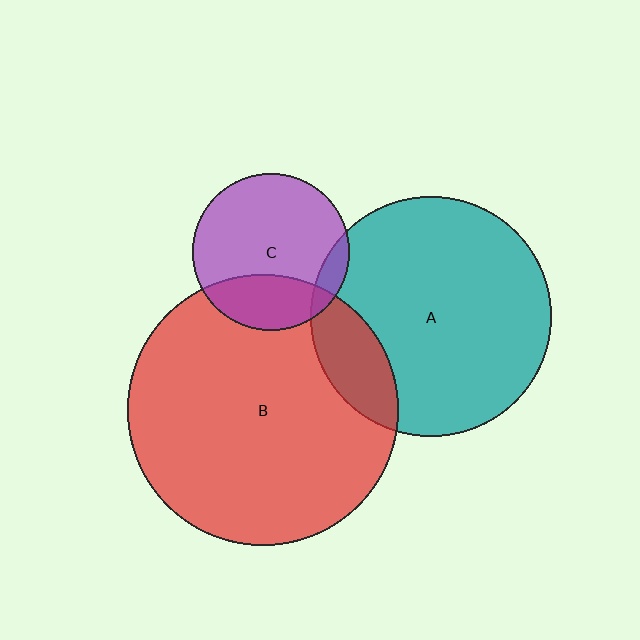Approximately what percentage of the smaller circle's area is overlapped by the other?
Approximately 10%.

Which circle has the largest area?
Circle B (red).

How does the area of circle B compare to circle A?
Approximately 1.3 times.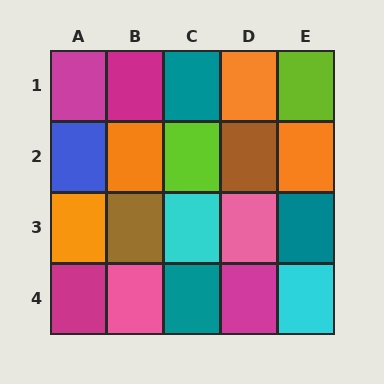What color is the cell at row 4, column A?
Magenta.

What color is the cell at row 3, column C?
Cyan.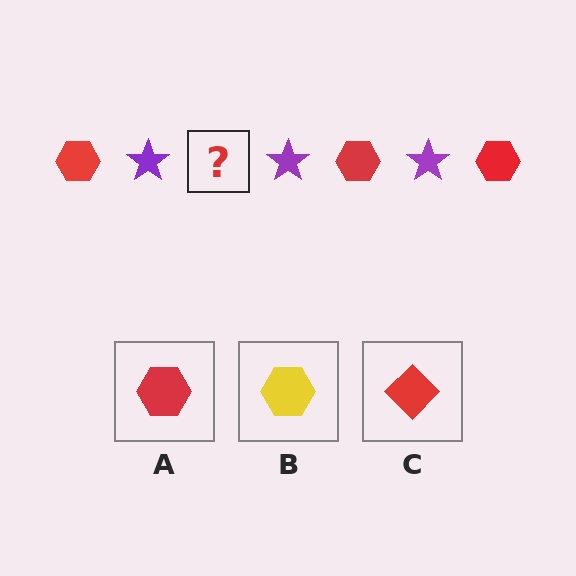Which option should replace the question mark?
Option A.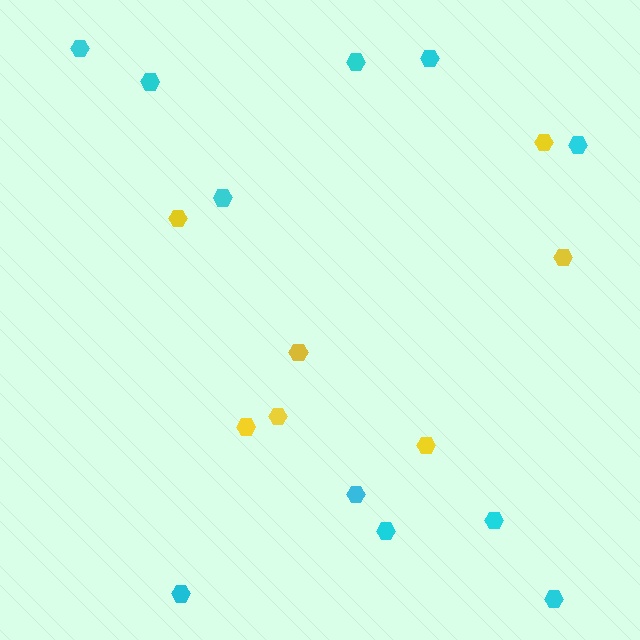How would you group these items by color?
There are 2 groups: one group of cyan hexagons (11) and one group of yellow hexagons (7).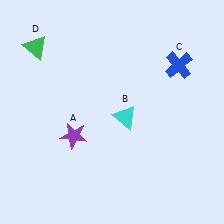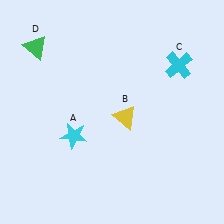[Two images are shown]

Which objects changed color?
A changed from purple to cyan. B changed from cyan to yellow. C changed from blue to cyan.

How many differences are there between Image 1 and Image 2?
There are 3 differences between the two images.